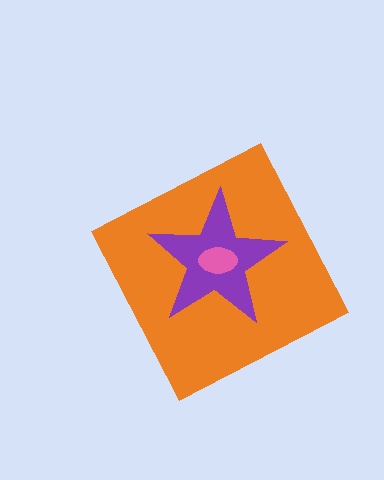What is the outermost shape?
The orange diamond.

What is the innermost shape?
The pink ellipse.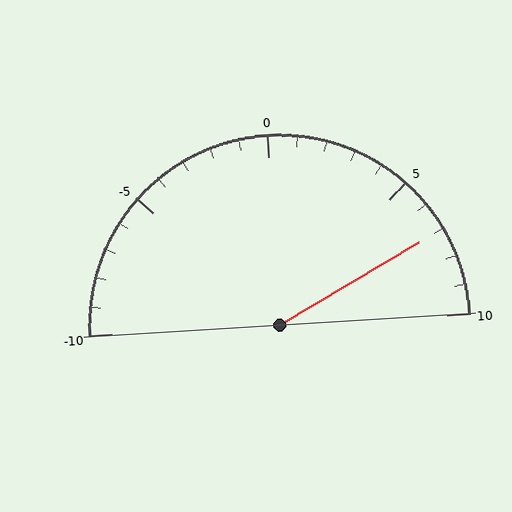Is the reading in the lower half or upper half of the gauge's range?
The reading is in the upper half of the range (-10 to 10).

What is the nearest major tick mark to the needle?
The nearest major tick mark is 5.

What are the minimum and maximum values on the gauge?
The gauge ranges from -10 to 10.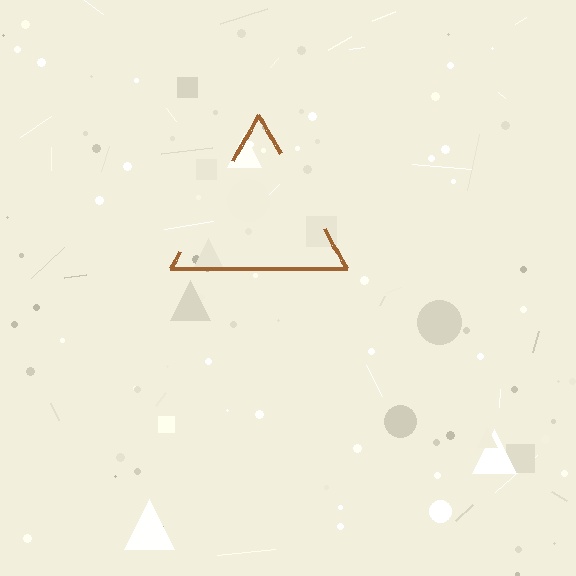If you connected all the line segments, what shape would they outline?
They would outline a triangle.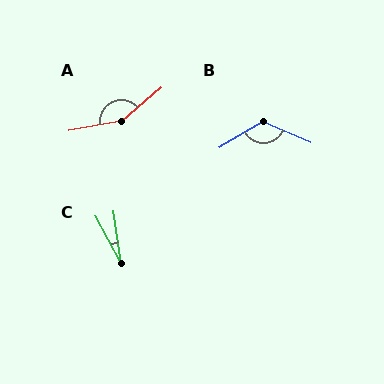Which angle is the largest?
A, at approximately 149 degrees.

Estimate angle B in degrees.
Approximately 126 degrees.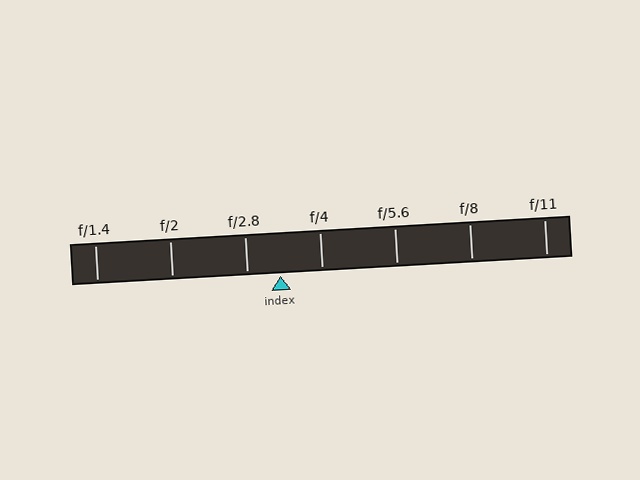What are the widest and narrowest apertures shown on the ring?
The widest aperture shown is f/1.4 and the narrowest is f/11.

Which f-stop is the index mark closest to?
The index mark is closest to f/2.8.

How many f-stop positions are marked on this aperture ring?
There are 7 f-stop positions marked.